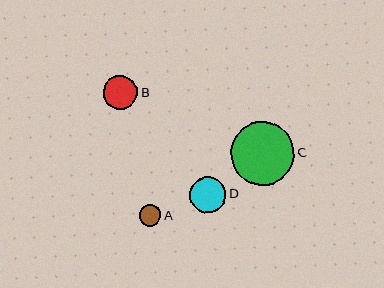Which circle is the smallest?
Circle A is the smallest with a size of approximately 21 pixels.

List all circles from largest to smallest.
From largest to smallest: C, D, B, A.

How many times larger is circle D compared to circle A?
Circle D is approximately 1.7 times the size of circle A.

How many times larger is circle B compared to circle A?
Circle B is approximately 1.6 times the size of circle A.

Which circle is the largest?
Circle C is the largest with a size of approximately 64 pixels.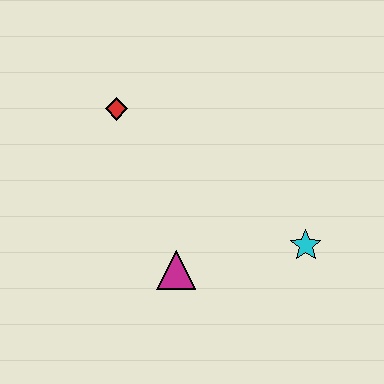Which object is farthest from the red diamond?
The cyan star is farthest from the red diamond.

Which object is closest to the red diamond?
The magenta triangle is closest to the red diamond.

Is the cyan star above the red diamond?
No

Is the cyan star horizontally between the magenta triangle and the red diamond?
No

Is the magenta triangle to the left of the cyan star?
Yes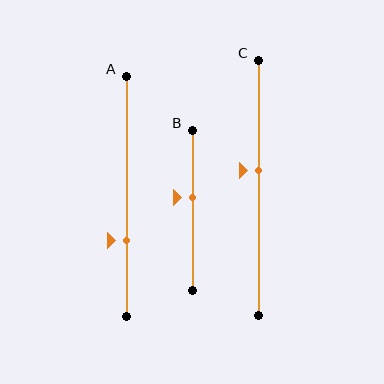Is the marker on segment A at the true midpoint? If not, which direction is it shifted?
No, the marker on segment A is shifted downward by about 19% of the segment length.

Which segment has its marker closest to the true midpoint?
Segment C has its marker closest to the true midpoint.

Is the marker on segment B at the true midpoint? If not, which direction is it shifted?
No, the marker on segment B is shifted upward by about 8% of the segment length.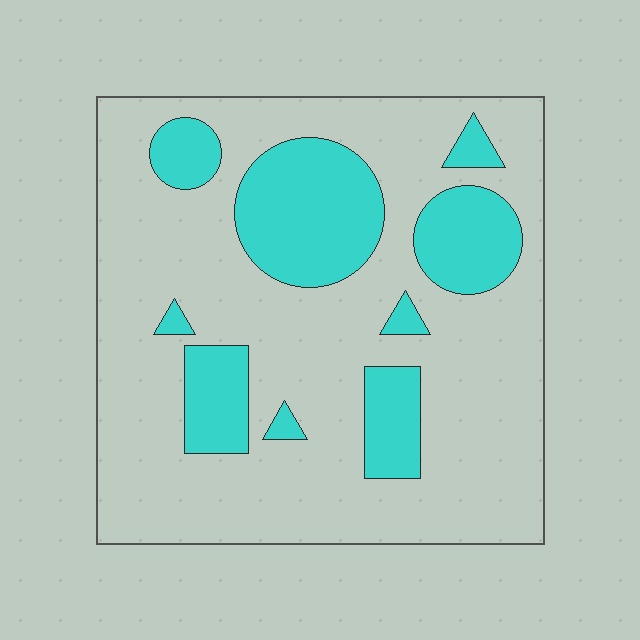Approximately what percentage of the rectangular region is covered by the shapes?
Approximately 25%.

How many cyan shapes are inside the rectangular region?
9.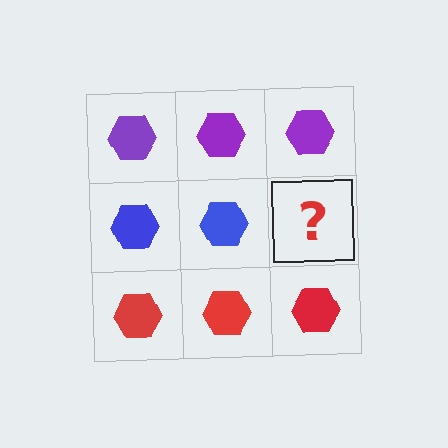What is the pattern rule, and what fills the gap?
The rule is that each row has a consistent color. The gap should be filled with a blue hexagon.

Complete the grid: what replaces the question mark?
The question mark should be replaced with a blue hexagon.